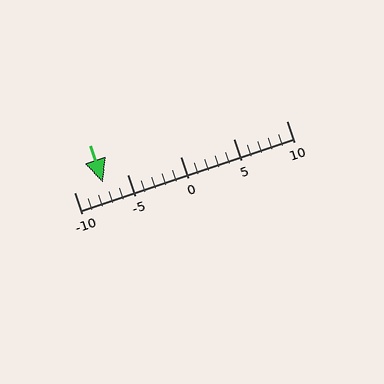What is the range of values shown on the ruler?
The ruler shows values from -10 to 10.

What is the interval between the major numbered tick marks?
The major tick marks are spaced 5 units apart.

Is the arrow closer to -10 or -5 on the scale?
The arrow is closer to -5.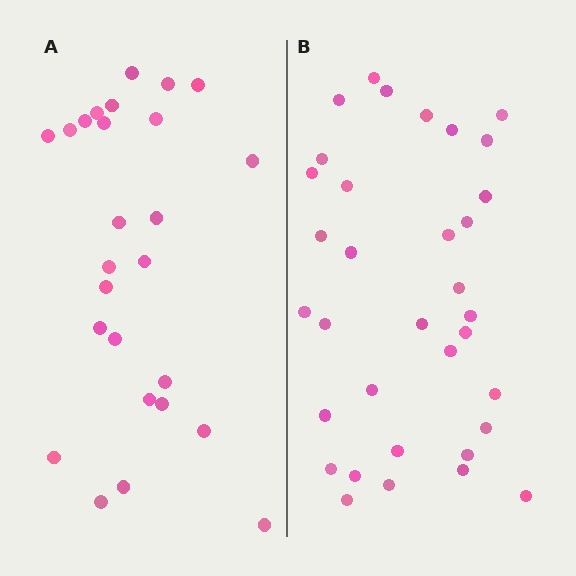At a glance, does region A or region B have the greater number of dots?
Region B (the right region) has more dots.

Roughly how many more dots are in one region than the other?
Region B has roughly 8 or so more dots than region A.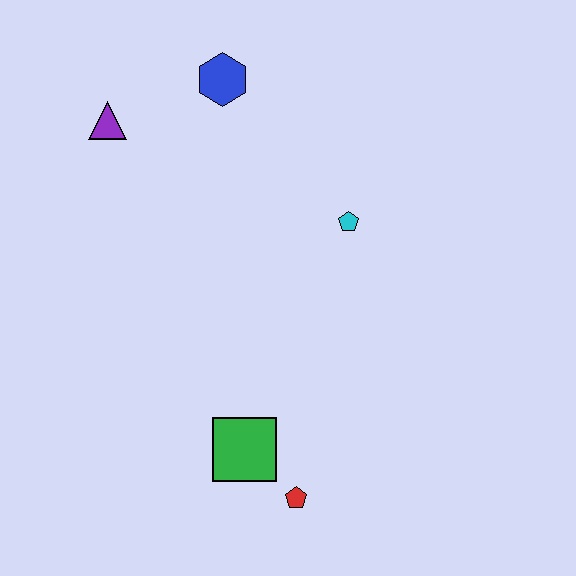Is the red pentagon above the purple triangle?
No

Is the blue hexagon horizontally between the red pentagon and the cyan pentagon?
No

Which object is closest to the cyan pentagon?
The blue hexagon is closest to the cyan pentagon.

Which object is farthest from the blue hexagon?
The red pentagon is farthest from the blue hexagon.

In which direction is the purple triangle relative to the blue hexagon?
The purple triangle is to the left of the blue hexagon.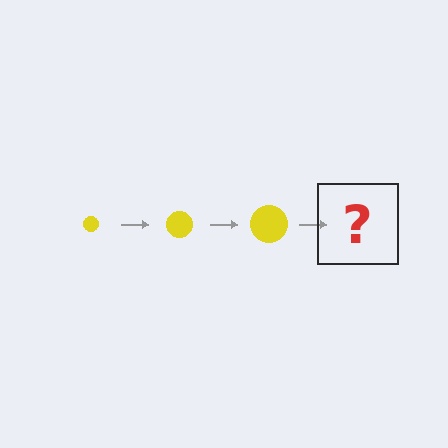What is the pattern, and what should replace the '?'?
The pattern is that the circle gets progressively larger each step. The '?' should be a yellow circle, larger than the previous one.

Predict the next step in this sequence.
The next step is a yellow circle, larger than the previous one.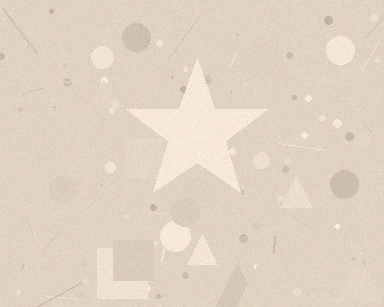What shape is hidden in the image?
A star is hidden in the image.